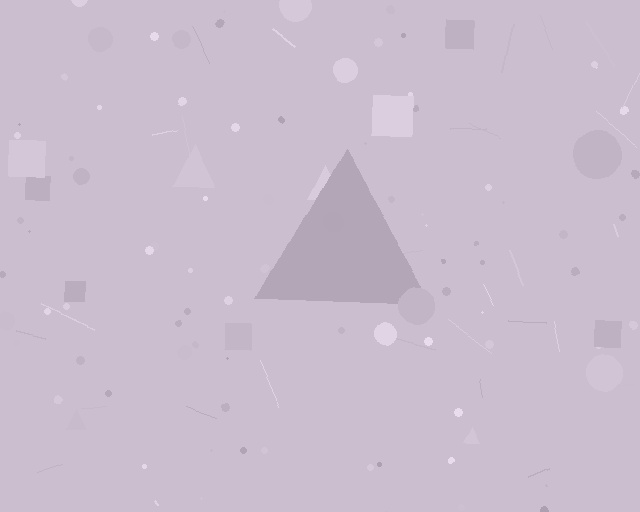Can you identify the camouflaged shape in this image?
The camouflaged shape is a triangle.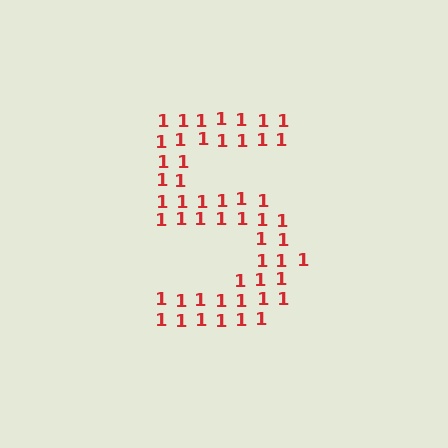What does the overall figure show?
The overall figure shows the digit 5.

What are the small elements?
The small elements are digit 1's.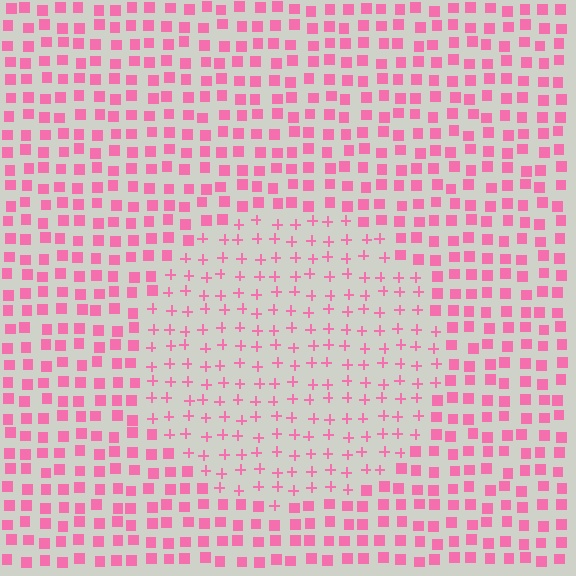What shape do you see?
I see a circle.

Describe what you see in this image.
The image is filled with small pink elements arranged in a uniform grid. A circle-shaped region contains plus signs, while the surrounding area contains squares. The boundary is defined purely by the change in element shape.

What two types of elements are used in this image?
The image uses plus signs inside the circle region and squares outside it.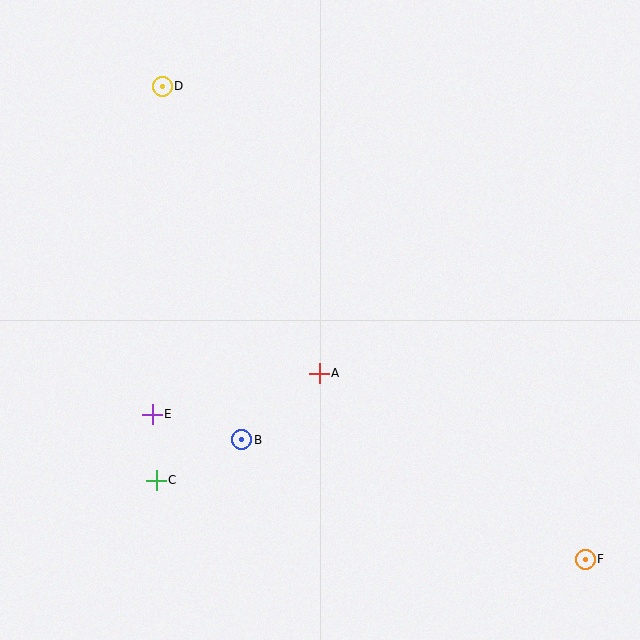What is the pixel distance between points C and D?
The distance between C and D is 394 pixels.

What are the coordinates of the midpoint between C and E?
The midpoint between C and E is at (154, 447).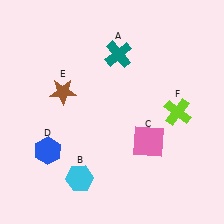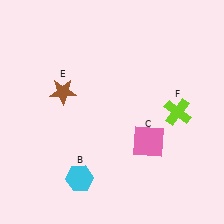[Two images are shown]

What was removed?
The blue hexagon (D), the teal cross (A) were removed in Image 2.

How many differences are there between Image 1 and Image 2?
There are 2 differences between the two images.